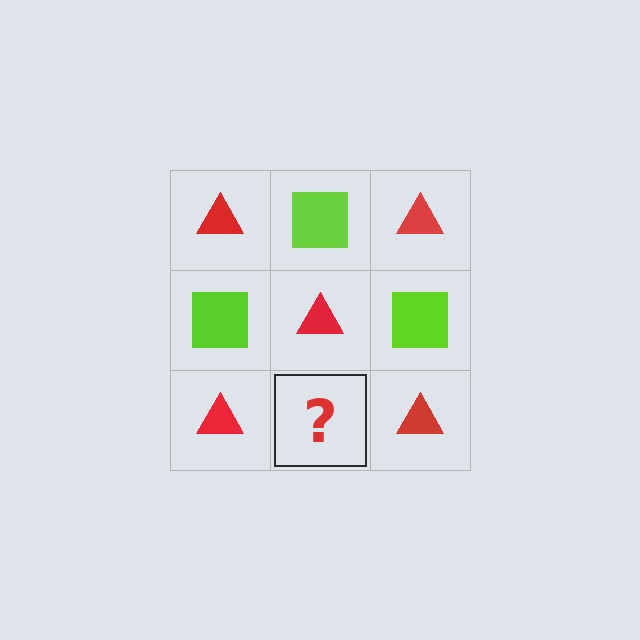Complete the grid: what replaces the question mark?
The question mark should be replaced with a lime square.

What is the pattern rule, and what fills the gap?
The rule is that it alternates red triangle and lime square in a checkerboard pattern. The gap should be filled with a lime square.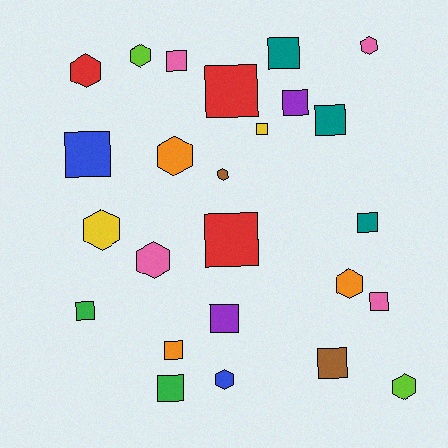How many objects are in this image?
There are 25 objects.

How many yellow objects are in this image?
There are 2 yellow objects.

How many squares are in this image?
There are 15 squares.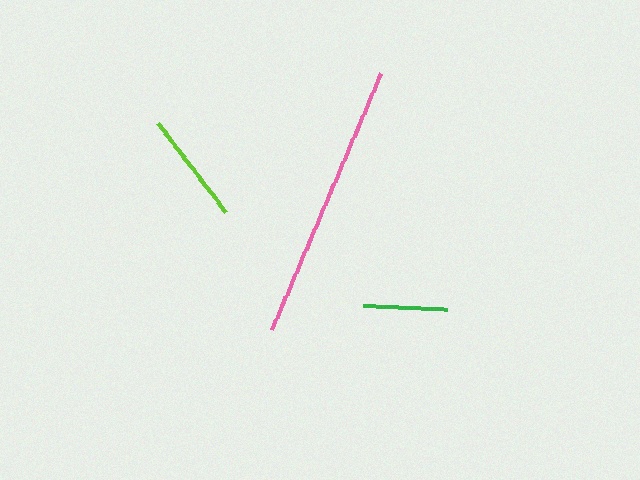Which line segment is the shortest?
The green line is the shortest at approximately 83 pixels.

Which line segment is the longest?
The pink line is the longest at approximately 279 pixels.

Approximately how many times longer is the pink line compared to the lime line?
The pink line is approximately 2.5 times the length of the lime line.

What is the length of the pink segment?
The pink segment is approximately 279 pixels long.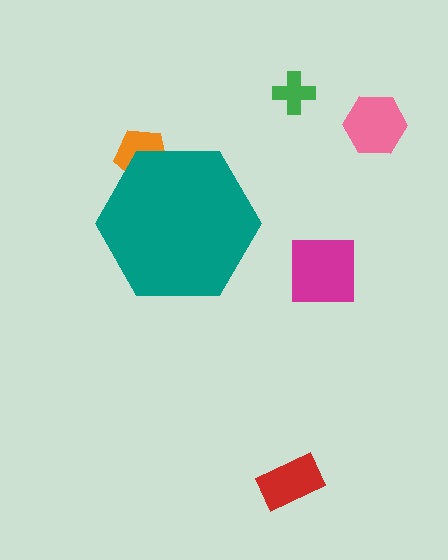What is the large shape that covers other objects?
A teal hexagon.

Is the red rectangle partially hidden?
No, the red rectangle is fully visible.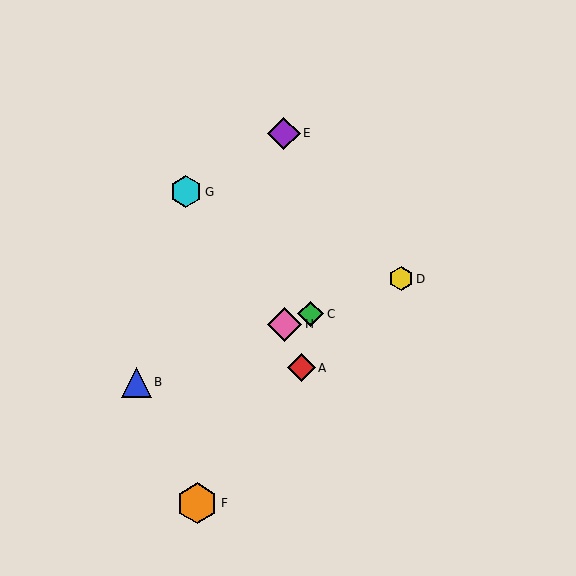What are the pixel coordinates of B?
Object B is at (136, 382).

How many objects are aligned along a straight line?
4 objects (B, C, D, H) are aligned along a straight line.